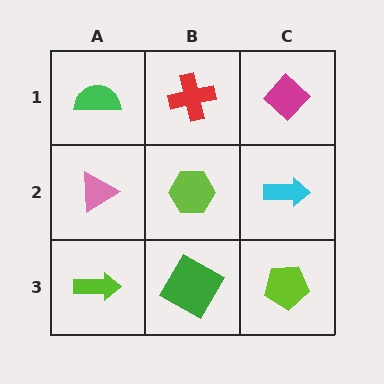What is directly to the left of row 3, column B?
A lime arrow.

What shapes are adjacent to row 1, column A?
A pink triangle (row 2, column A), a red cross (row 1, column B).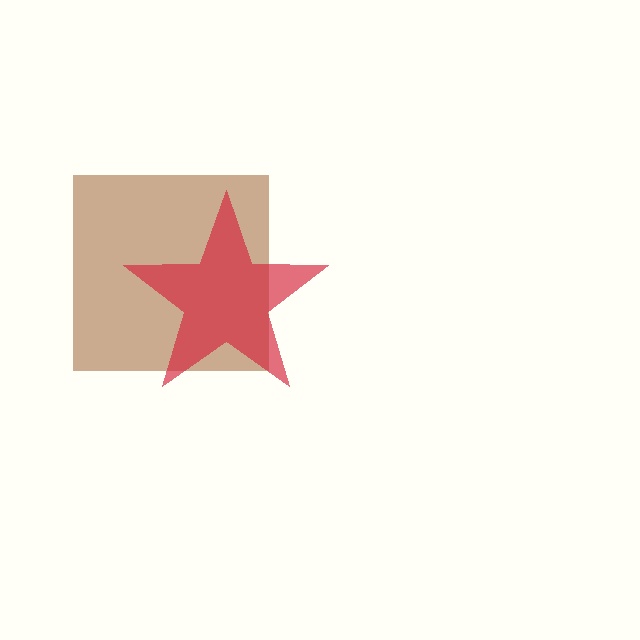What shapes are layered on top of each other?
The layered shapes are: a brown square, a red star.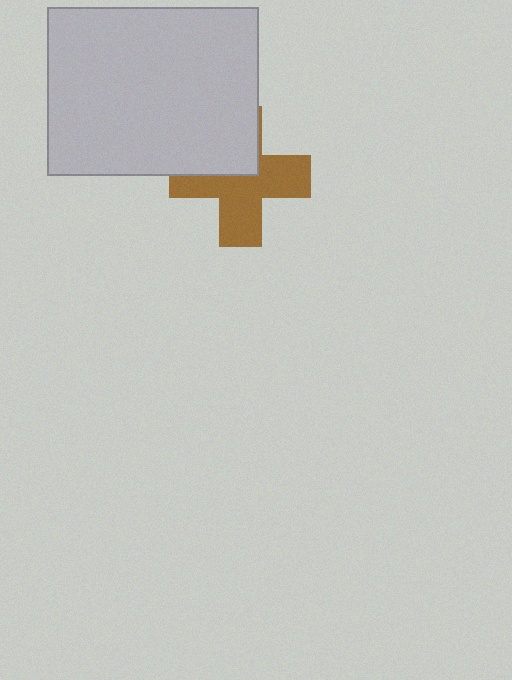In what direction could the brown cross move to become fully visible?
The brown cross could move down. That would shift it out from behind the light gray rectangle entirely.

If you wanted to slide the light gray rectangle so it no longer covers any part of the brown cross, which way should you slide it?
Slide it up — that is the most direct way to separate the two shapes.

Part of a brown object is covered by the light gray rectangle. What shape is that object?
It is a cross.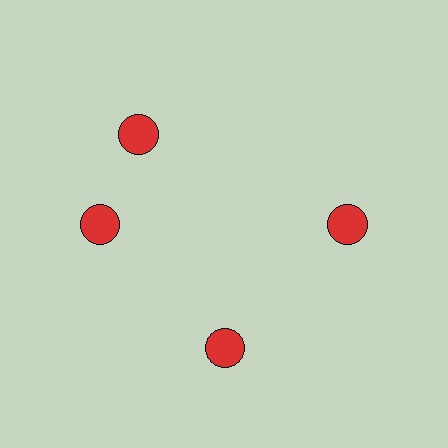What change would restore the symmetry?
The symmetry would be restored by rotating it back into even spacing with its neighbors so that all 4 circles sit at equal angles and equal distance from the center.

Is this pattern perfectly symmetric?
No. The 4 red circles are arranged in a ring, but one element near the 12 o'clock position is rotated out of alignment along the ring, breaking the 4-fold rotational symmetry.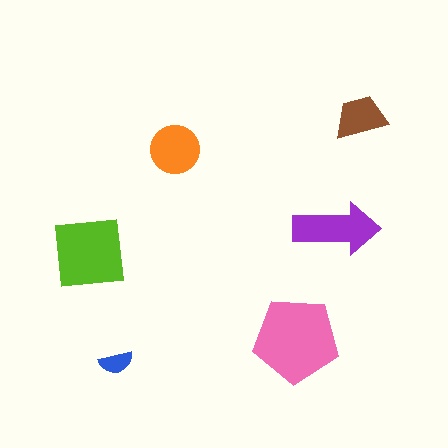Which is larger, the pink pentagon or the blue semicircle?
The pink pentagon.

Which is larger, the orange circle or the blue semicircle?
The orange circle.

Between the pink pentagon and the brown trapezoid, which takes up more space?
The pink pentagon.